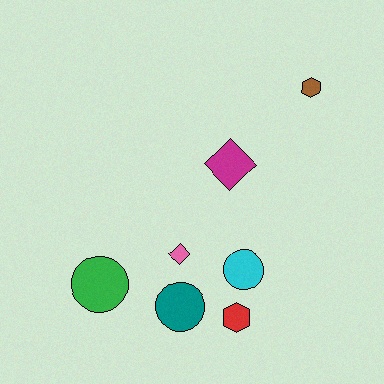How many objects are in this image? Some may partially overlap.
There are 7 objects.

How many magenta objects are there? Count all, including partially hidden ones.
There is 1 magenta object.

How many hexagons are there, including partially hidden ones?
There are 2 hexagons.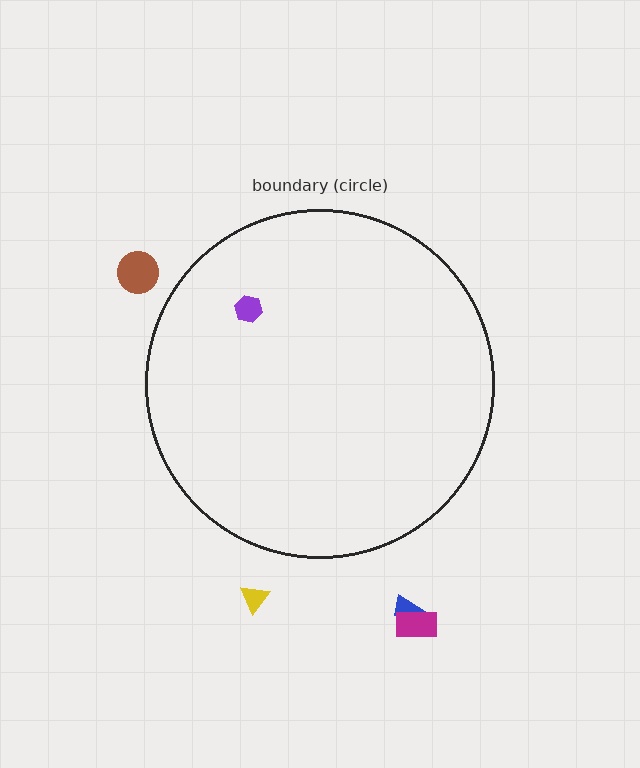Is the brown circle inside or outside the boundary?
Outside.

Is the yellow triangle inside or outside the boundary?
Outside.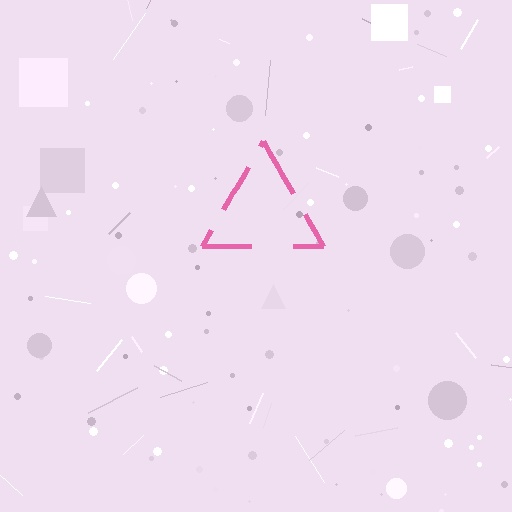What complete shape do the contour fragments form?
The contour fragments form a triangle.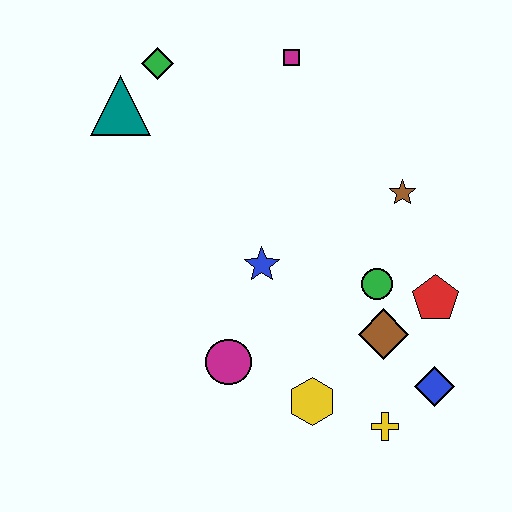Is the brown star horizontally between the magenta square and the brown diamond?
No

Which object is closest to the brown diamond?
The green circle is closest to the brown diamond.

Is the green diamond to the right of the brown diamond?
No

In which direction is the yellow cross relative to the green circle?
The yellow cross is below the green circle.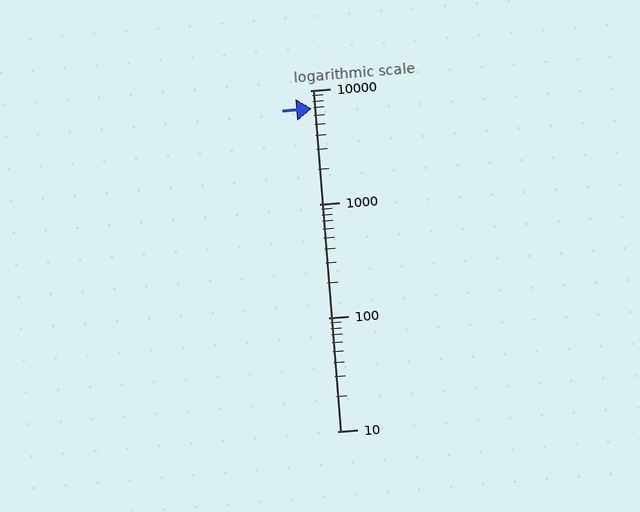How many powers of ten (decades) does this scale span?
The scale spans 3 decades, from 10 to 10000.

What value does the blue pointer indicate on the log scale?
The pointer indicates approximately 6900.